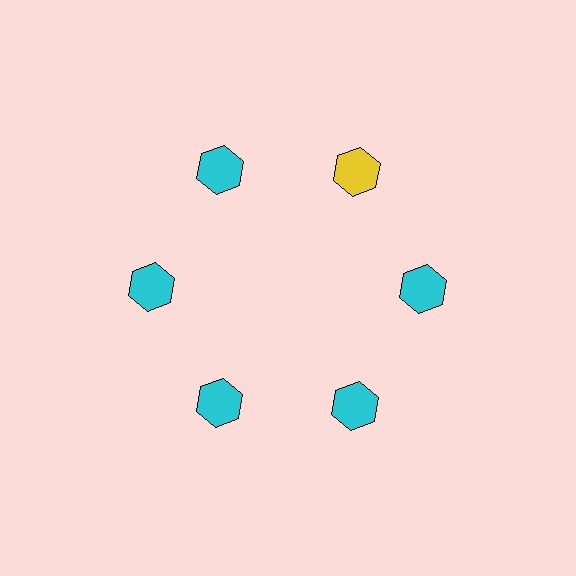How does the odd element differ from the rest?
It has a different color: yellow instead of cyan.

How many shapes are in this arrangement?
There are 6 shapes arranged in a ring pattern.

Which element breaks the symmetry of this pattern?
The yellow hexagon at roughly the 1 o'clock position breaks the symmetry. All other shapes are cyan hexagons.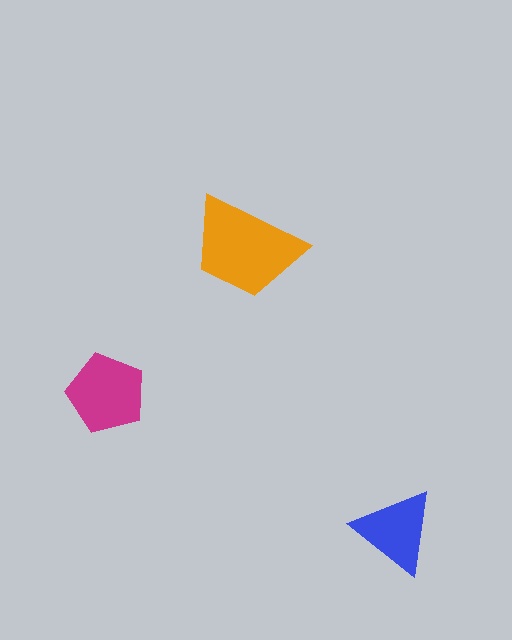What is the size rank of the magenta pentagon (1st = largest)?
2nd.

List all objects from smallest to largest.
The blue triangle, the magenta pentagon, the orange trapezoid.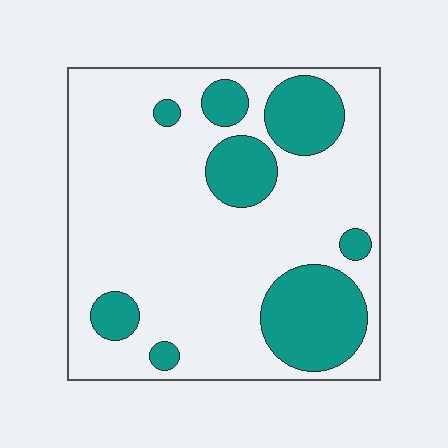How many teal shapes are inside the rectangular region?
8.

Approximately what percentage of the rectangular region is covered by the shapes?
Approximately 25%.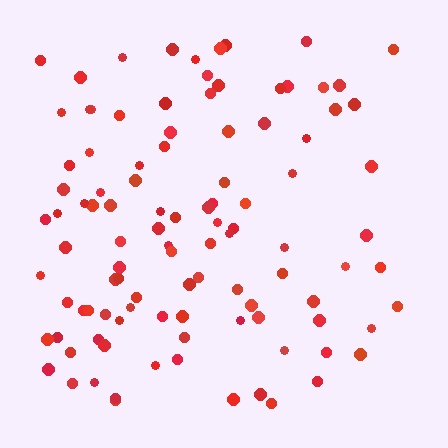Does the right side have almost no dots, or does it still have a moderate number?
Still a moderate number, just noticeably fewer than the left.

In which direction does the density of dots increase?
From right to left, with the left side densest.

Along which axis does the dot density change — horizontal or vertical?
Horizontal.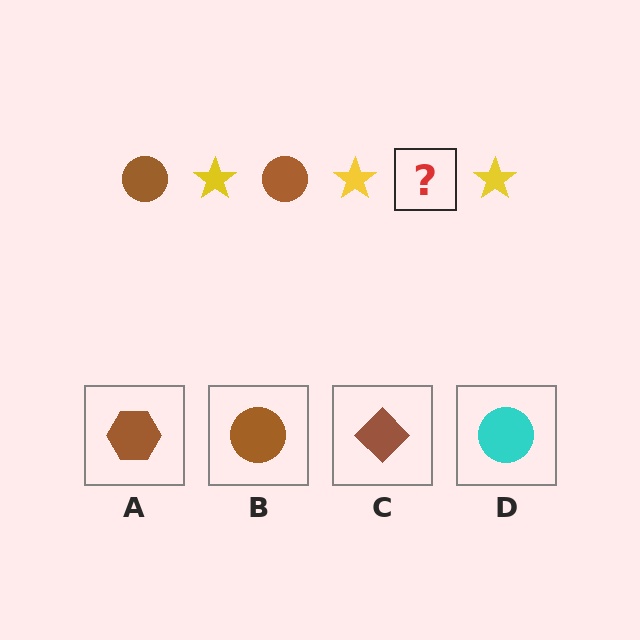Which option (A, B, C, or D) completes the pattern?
B.